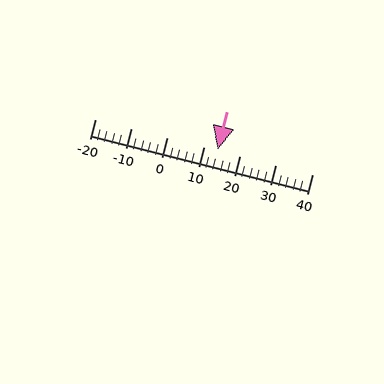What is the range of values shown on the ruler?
The ruler shows values from -20 to 40.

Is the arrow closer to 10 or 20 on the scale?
The arrow is closer to 10.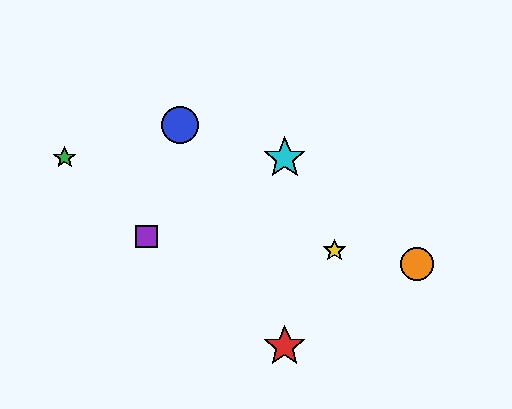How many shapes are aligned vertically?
2 shapes (the red star, the cyan star) are aligned vertically.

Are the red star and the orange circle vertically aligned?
No, the red star is at x≈285 and the orange circle is at x≈417.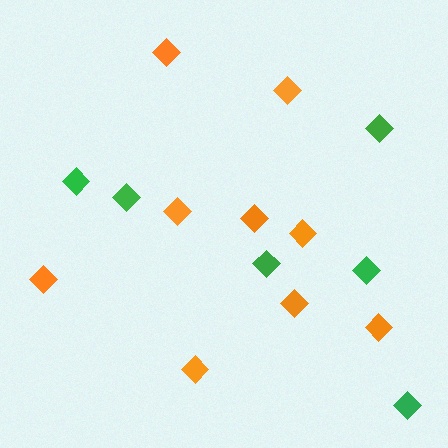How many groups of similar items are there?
There are 2 groups: one group of green diamonds (6) and one group of orange diamonds (9).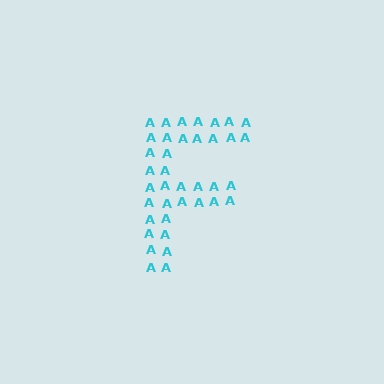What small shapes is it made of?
It is made of small letter A's.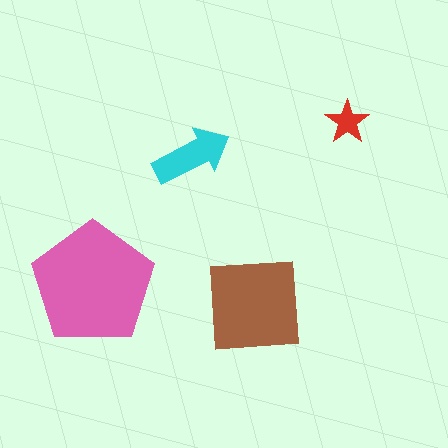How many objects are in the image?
There are 4 objects in the image.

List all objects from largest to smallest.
The pink pentagon, the brown square, the cyan arrow, the red star.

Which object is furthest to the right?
The red star is rightmost.